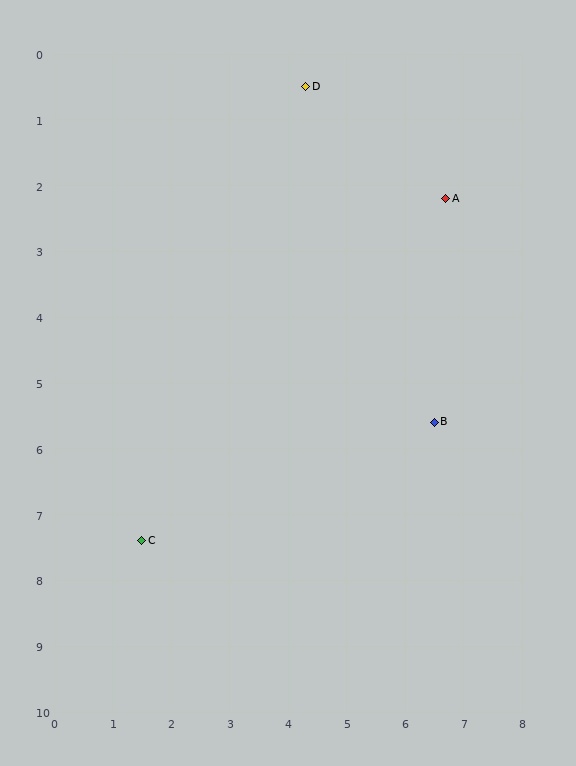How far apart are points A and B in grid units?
Points A and B are about 3.4 grid units apart.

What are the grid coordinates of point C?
Point C is at approximately (1.5, 7.4).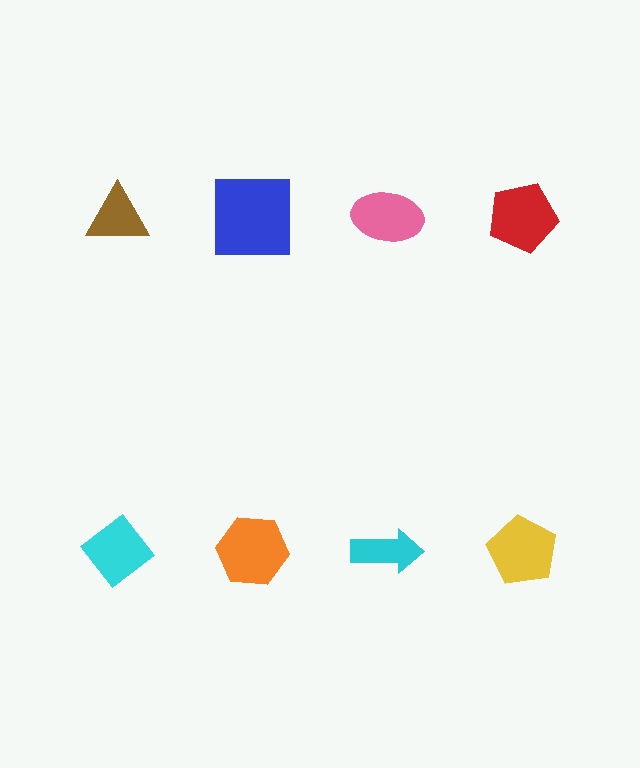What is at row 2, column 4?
A yellow pentagon.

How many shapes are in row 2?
4 shapes.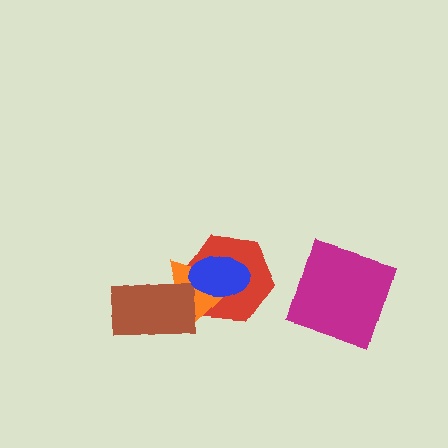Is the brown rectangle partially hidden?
No, no other shape covers it.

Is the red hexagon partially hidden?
Yes, it is partially covered by another shape.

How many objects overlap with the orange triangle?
3 objects overlap with the orange triangle.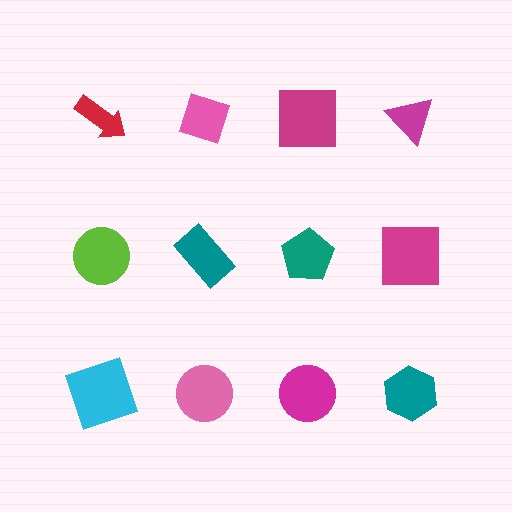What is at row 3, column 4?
A teal hexagon.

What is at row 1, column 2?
A pink diamond.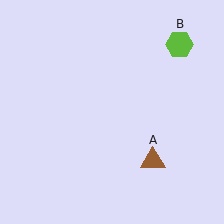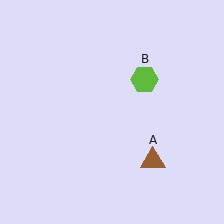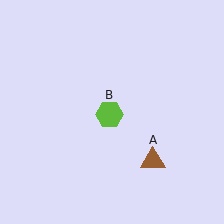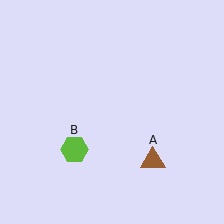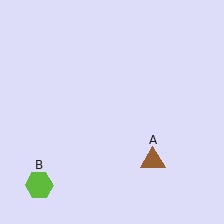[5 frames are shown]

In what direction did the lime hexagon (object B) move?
The lime hexagon (object B) moved down and to the left.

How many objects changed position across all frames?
1 object changed position: lime hexagon (object B).